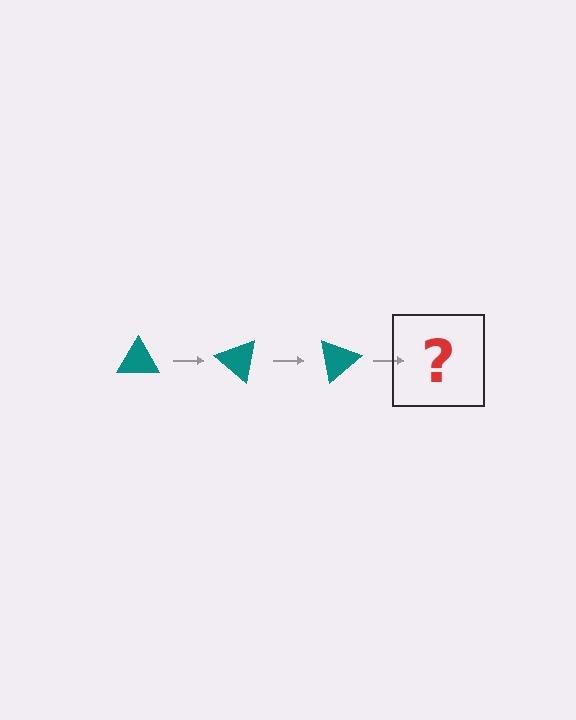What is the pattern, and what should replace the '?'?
The pattern is that the triangle rotates 40 degrees each step. The '?' should be a teal triangle rotated 120 degrees.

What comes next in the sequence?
The next element should be a teal triangle rotated 120 degrees.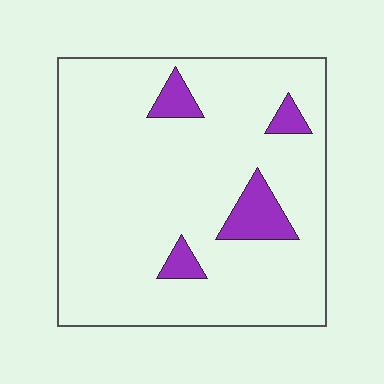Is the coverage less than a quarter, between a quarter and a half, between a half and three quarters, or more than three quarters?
Less than a quarter.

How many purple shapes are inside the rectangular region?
4.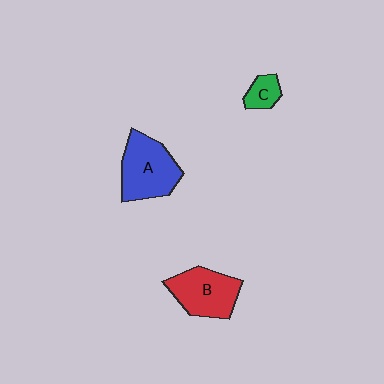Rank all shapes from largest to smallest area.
From largest to smallest: A (blue), B (red), C (green).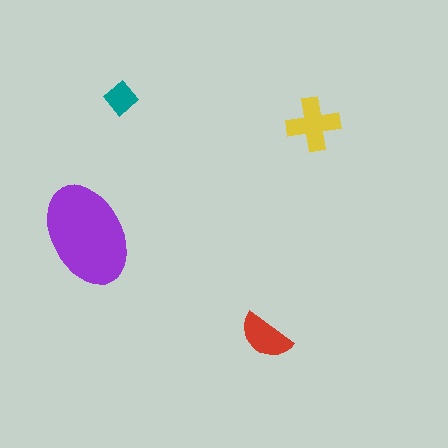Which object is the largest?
The purple ellipse.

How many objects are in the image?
There are 4 objects in the image.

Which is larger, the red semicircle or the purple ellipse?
The purple ellipse.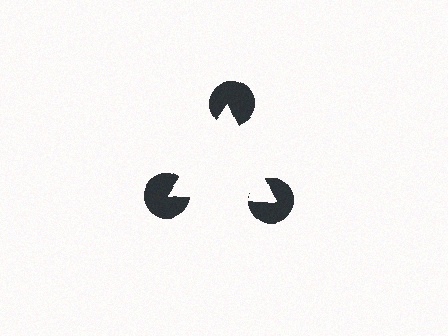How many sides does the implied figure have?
3 sides.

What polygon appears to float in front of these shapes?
An illusory triangle — its edges are inferred from the aligned wedge cuts in the pac-man discs, not physically drawn.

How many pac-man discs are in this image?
There are 3 — one at each vertex of the illusory triangle.